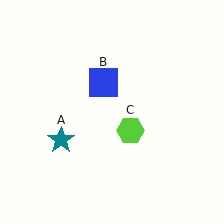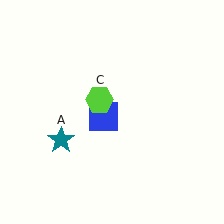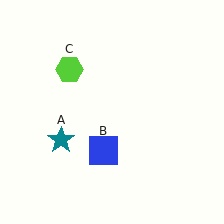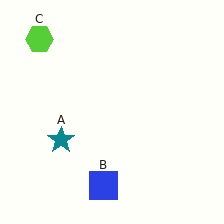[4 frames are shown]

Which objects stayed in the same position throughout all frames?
Teal star (object A) remained stationary.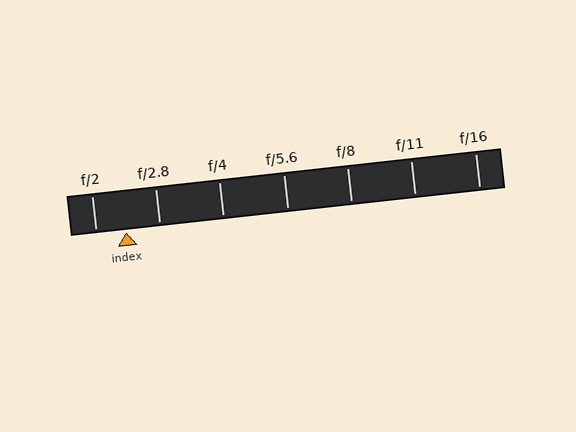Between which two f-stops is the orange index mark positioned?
The index mark is between f/2 and f/2.8.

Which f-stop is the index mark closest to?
The index mark is closest to f/2.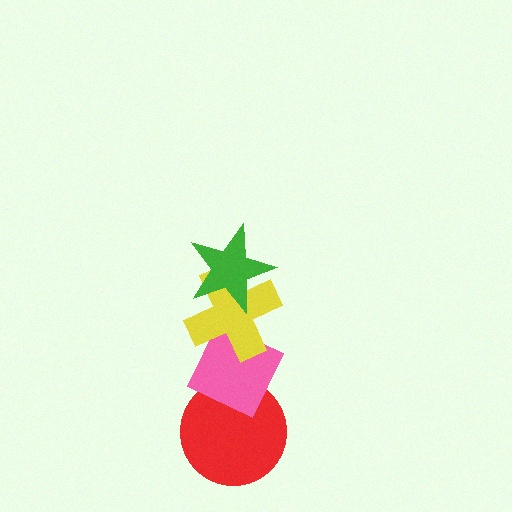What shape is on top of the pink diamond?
The yellow cross is on top of the pink diamond.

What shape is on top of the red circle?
The pink diamond is on top of the red circle.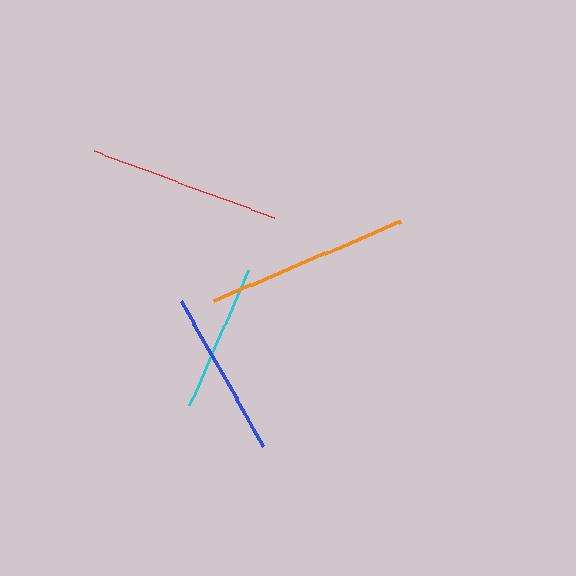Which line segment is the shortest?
The cyan line is the shortest at approximately 146 pixels.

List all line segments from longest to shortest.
From longest to shortest: orange, red, blue, cyan.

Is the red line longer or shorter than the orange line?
The orange line is longer than the red line.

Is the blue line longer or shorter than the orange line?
The orange line is longer than the blue line.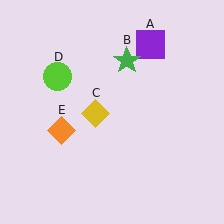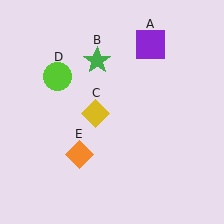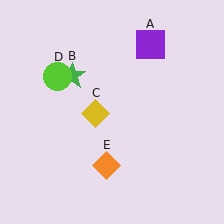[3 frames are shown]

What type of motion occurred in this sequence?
The green star (object B), orange diamond (object E) rotated counterclockwise around the center of the scene.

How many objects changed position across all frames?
2 objects changed position: green star (object B), orange diamond (object E).